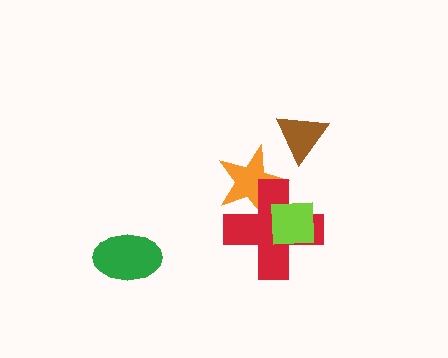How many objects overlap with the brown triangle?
0 objects overlap with the brown triangle.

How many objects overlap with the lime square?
2 objects overlap with the lime square.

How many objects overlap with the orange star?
2 objects overlap with the orange star.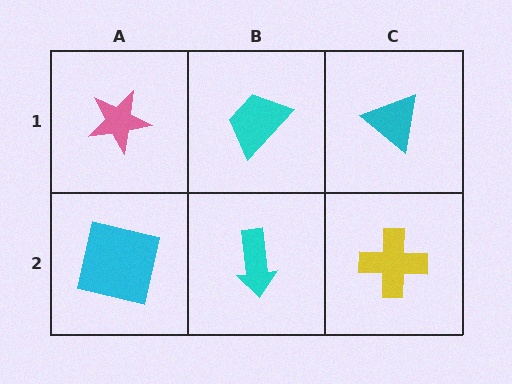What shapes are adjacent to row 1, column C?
A yellow cross (row 2, column C), a cyan trapezoid (row 1, column B).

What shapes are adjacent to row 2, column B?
A cyan trapezoid (row 1, column B), a cyan square (row 2, column A), a yellow cross (row 2, column C).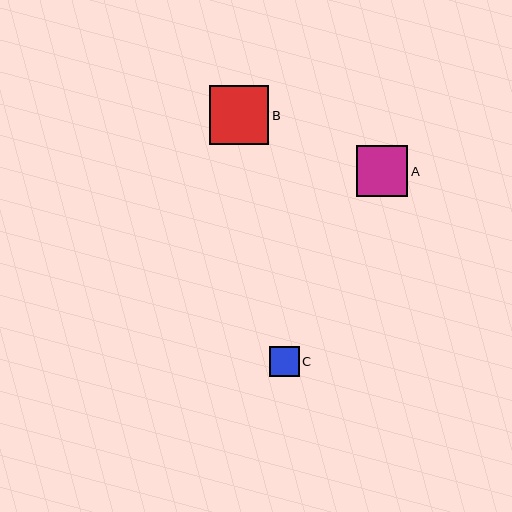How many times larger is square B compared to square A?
Square B is approximately 1.1 times the size of square A.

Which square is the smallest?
Square C is the smallest with a size of approximately 29 pixels.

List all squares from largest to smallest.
From largest to smallest: B, A, C.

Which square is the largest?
Square B is the largest with a size of approximately 59 pixels.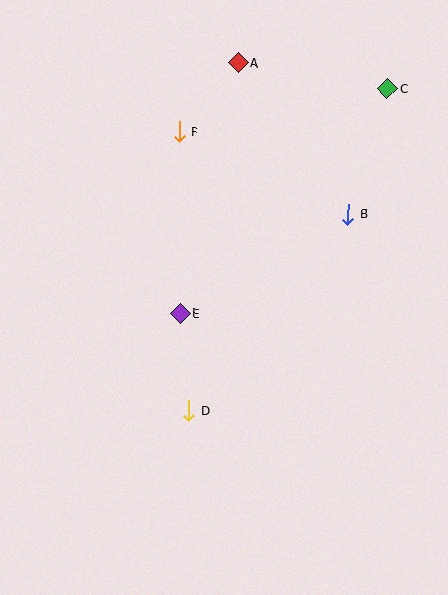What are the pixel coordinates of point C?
Point C is at (387, 88).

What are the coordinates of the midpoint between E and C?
The midpoint between E and C is at (283, 201).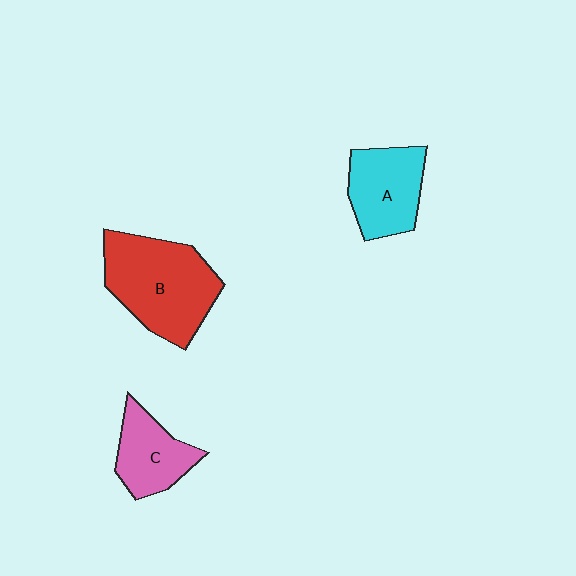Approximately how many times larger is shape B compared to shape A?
Approximately 1.5 times.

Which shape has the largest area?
Shape B (red).